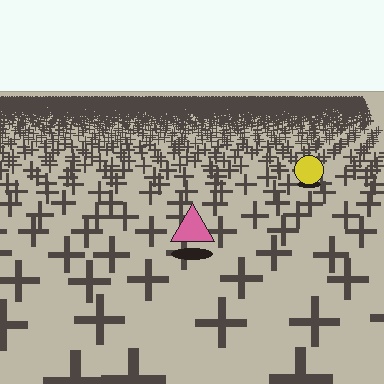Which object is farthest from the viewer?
The yellow circle is farthest from the viewer. It appears smaller and the ground texture around it is denser.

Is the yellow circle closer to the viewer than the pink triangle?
No. The pink triangle is closer — you can tell from the texture gradient: the ground texture is coarser near it.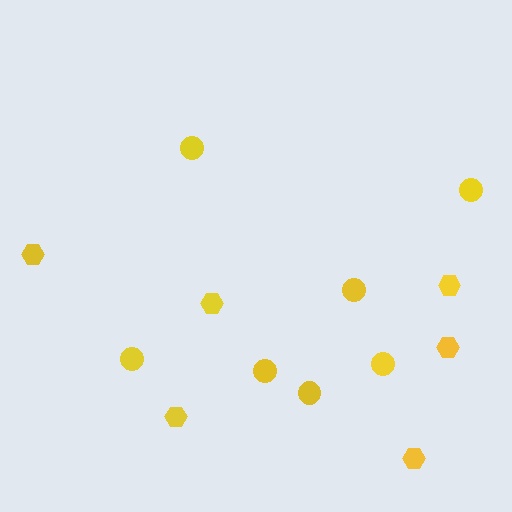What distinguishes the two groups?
There are 2 groups: one group of circles (7) and one group of hexagons (6).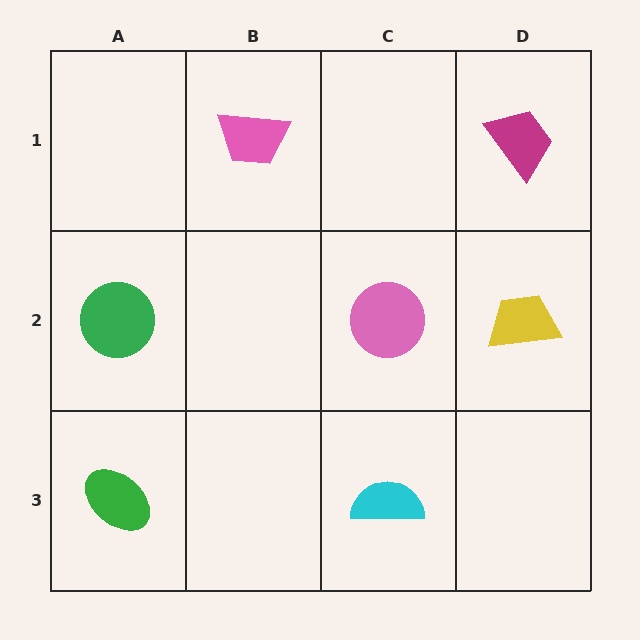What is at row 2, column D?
A yellow trapezoid.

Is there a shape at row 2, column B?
No, that cell is empty.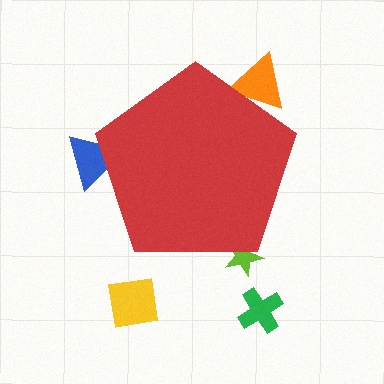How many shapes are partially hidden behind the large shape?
3 shapes are partially hidden.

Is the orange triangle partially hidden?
Yes, the orange triangle is partially hidden behind the red pentagon.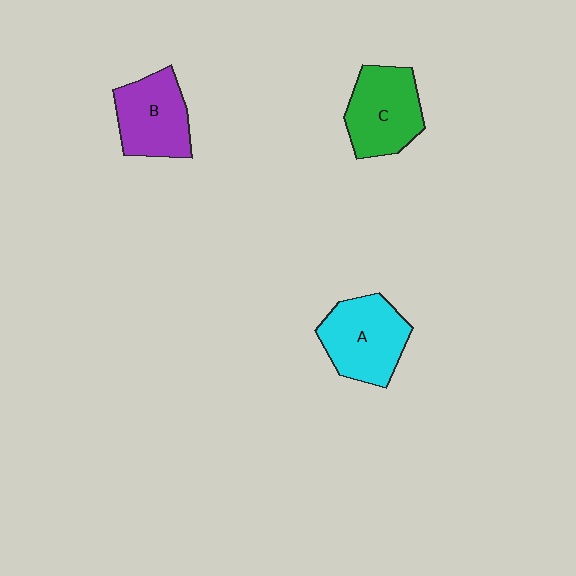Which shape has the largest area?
Shape A (cyan).